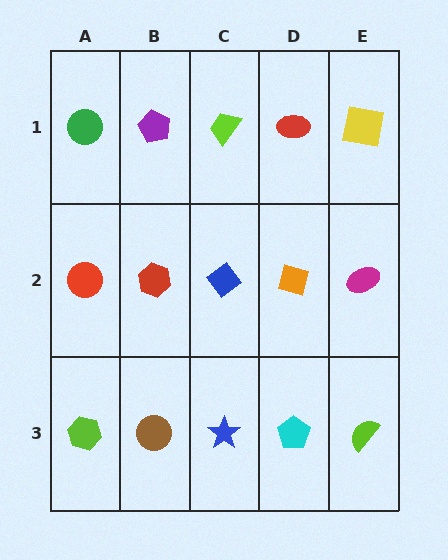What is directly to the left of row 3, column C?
A brown circle.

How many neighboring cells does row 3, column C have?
3.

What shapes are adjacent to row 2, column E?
A yellow square (row 1, column E), a lime semicircle (row 3, column E), an orange diamond (row 2, column D).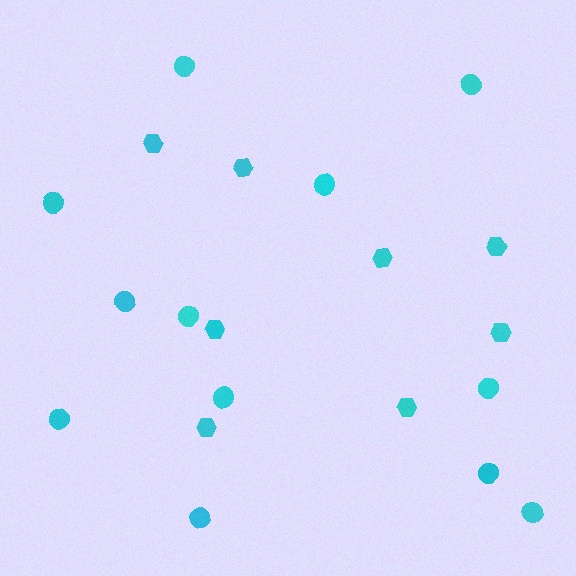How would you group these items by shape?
There are 2 groups: one group of hexagons (8) and one group of circles (12).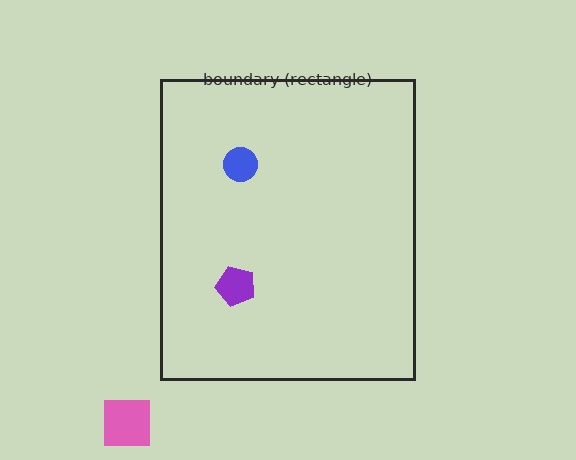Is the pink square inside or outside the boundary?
Outside.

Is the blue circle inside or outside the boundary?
Inside.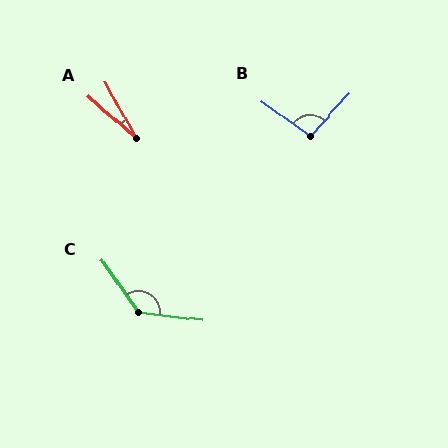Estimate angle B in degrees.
Approximately 98 degrees.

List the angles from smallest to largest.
A (20°), B (98°), C (132°).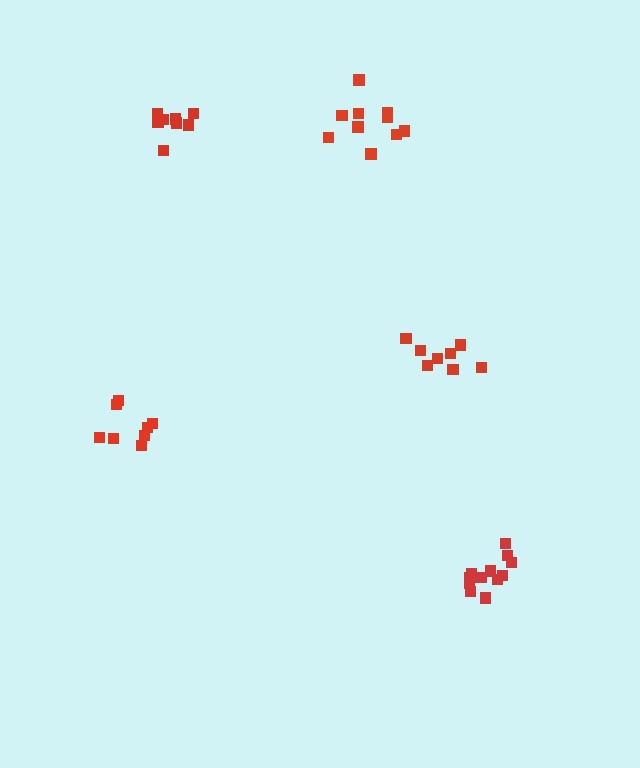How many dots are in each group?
Group 1: 8 dots, Group 2: 8 dots, Group 3: 8 dots, Group 4: 12 dots, Group 5: 10 dots (46 total).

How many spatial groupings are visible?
There are 5 spatial groupings.